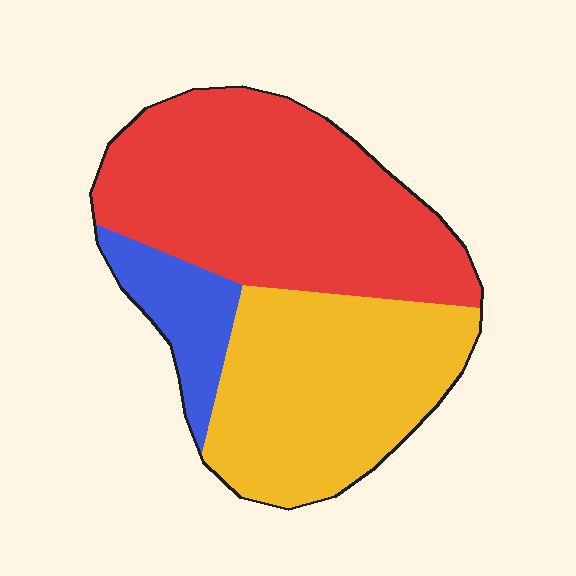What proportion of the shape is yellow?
Yellow covers 39% of the shape.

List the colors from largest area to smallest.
From largest to smallest: red, yellow, blue.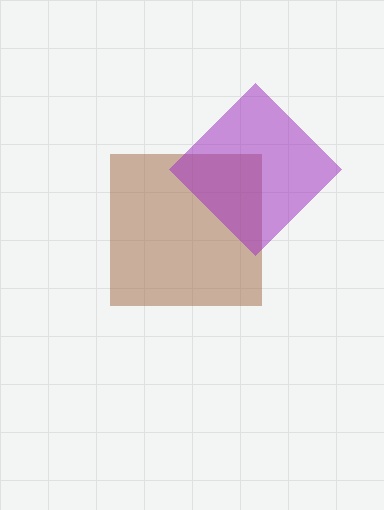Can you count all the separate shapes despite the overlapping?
Yes, there are 2 separate shapes.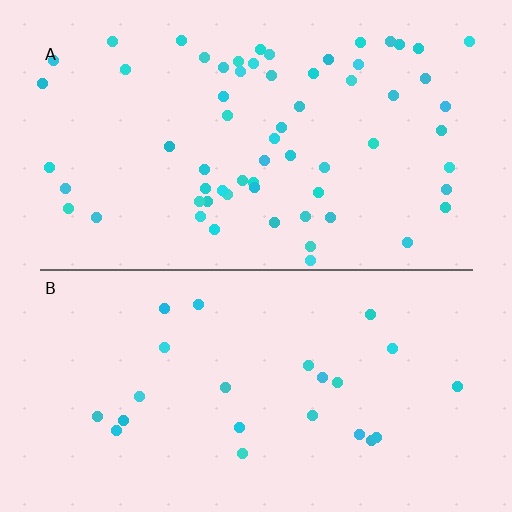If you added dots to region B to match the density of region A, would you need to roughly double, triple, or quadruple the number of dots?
Approximately triple.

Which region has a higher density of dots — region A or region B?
A (the top).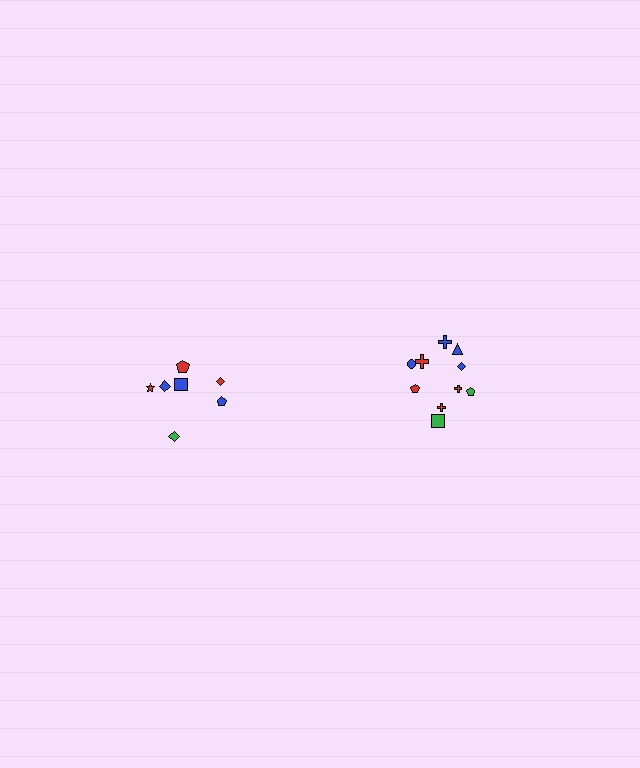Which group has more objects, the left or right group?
The right group.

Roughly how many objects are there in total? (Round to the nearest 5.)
Roughly 15 objects in total.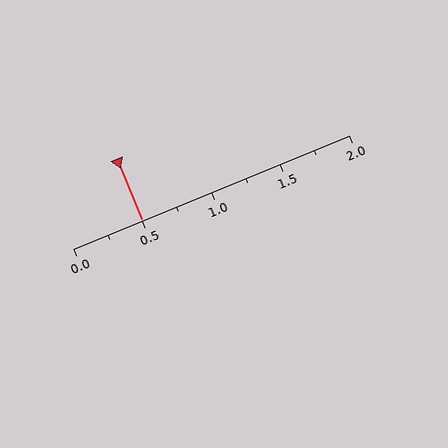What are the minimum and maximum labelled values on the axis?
The axis runs from 0.0 to 2.0.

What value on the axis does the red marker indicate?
The marker indicates approximately 0.5.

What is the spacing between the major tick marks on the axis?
The major ticks are spaced 0.5 apart.